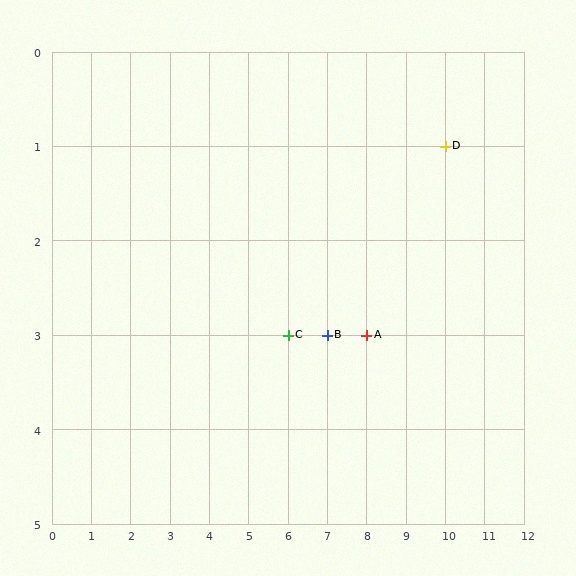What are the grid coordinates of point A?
Point A is at grid coordinates (8, 3).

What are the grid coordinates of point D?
Point D is at grid coordinates (10, 1).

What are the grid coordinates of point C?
Point C is at grid coordinates (6, 3).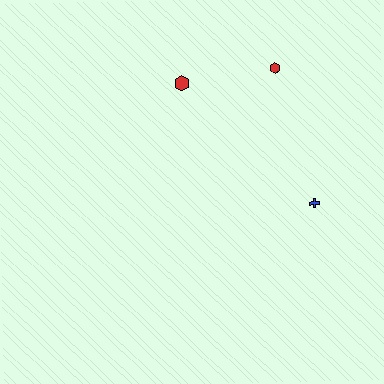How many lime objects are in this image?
There are no lime objects.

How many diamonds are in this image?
There are no diamonds.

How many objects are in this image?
There are 3 objects.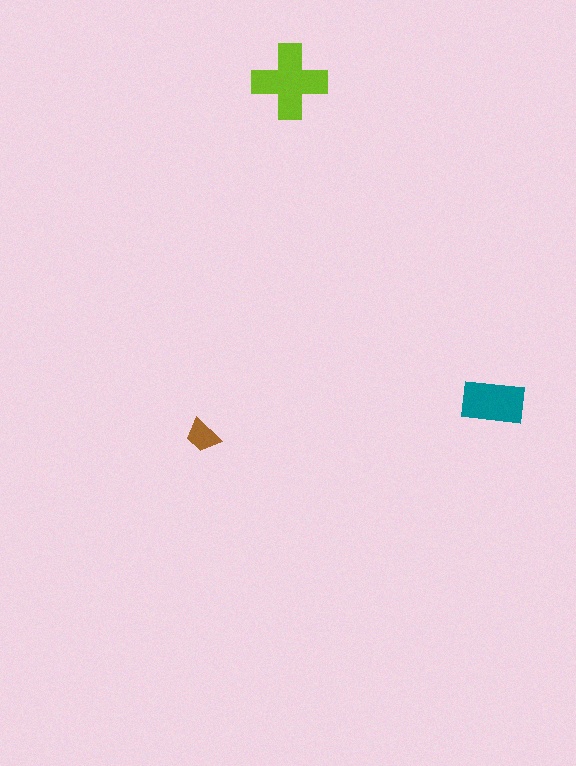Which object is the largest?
The lime cross.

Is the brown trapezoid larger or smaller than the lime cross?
Smaller.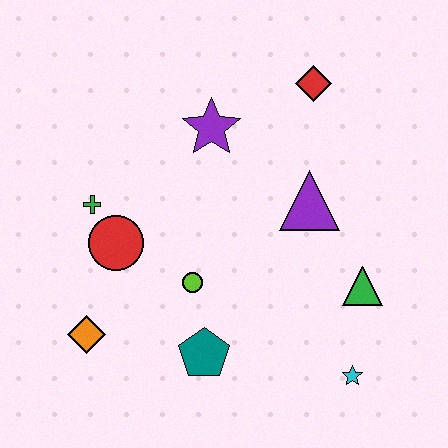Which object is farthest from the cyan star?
The green cross is farthest from the cyan star.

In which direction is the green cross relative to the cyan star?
The green cross is to the left of the cyan star.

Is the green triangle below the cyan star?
No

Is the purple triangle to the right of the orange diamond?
Yes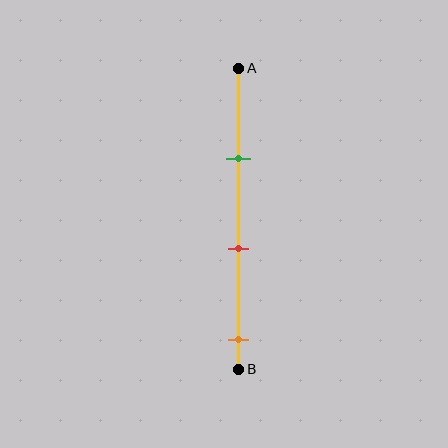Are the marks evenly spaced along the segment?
Yes, the marks are approximately evenly spaced.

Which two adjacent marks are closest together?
The green and red marks are the closest adjacent pair.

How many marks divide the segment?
There are 3 marks dividing the segment.